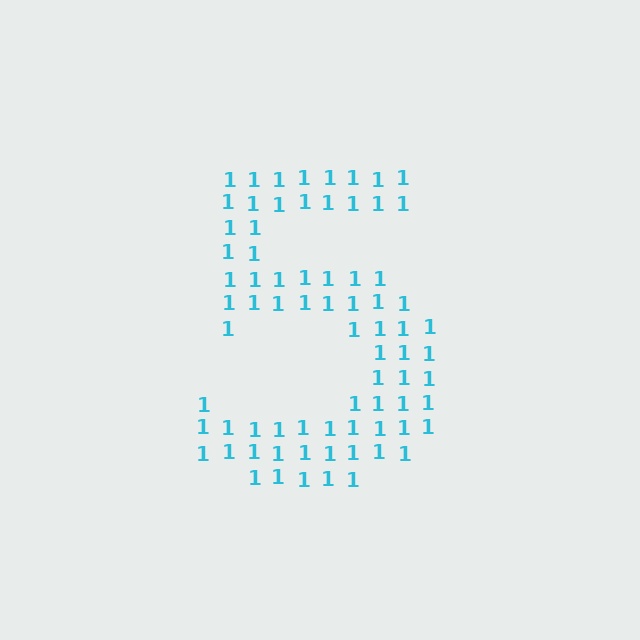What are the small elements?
The small elements are digit 1's.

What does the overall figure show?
The overall figure shows the digit 5.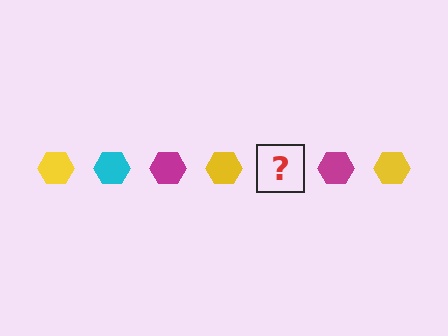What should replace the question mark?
The question mark should be replaced with a cyan hexagon.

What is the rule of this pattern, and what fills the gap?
The rule is that the pattern cycles through yellow, cyan, magenta hexagons. The gap should be filled with a cyan hexagon.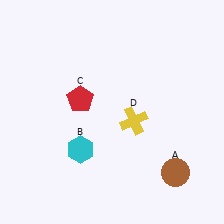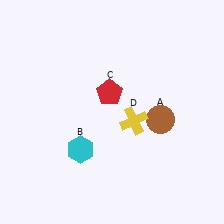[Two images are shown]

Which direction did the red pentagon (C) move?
The red pentagon (C) moved right.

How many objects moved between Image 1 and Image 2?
2 objects moved between the two images.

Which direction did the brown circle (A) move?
The brown circle (A) moved up.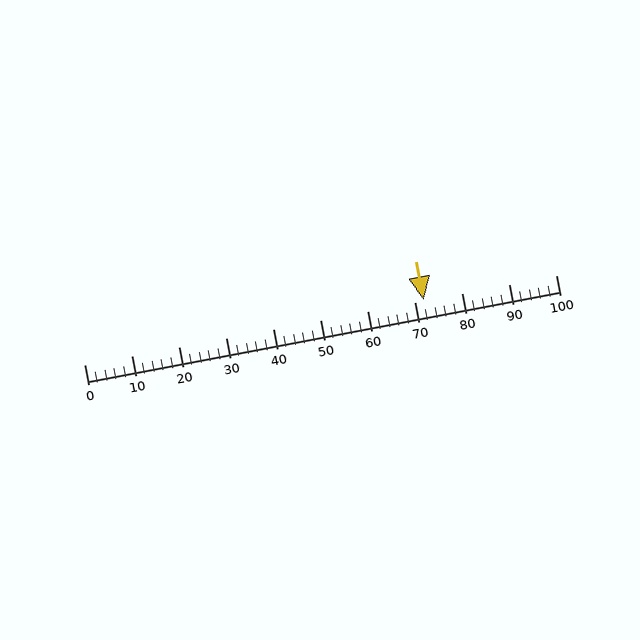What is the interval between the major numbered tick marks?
The major tick marks are spaced 10 units apart.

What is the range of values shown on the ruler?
The ruler shows values from 0 to 100.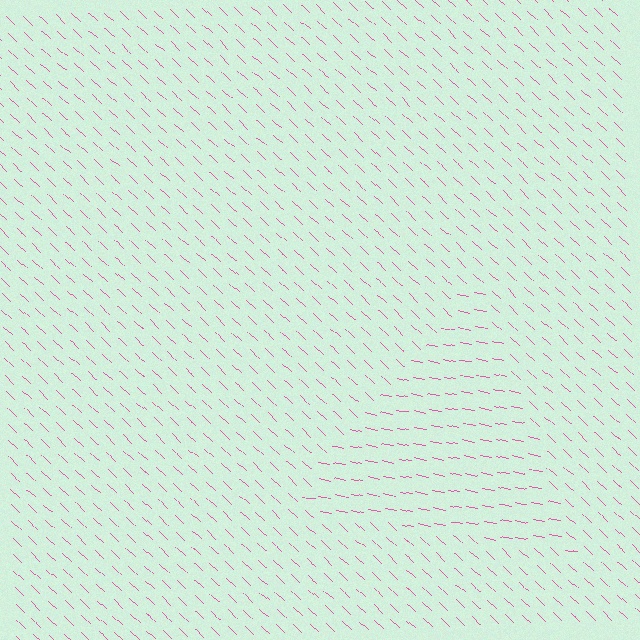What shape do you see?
I see a triangle.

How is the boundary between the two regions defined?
The boundary is defined purely by a change in line orientation (approximately 32 degrees difference). All lines are the same color and thickness.